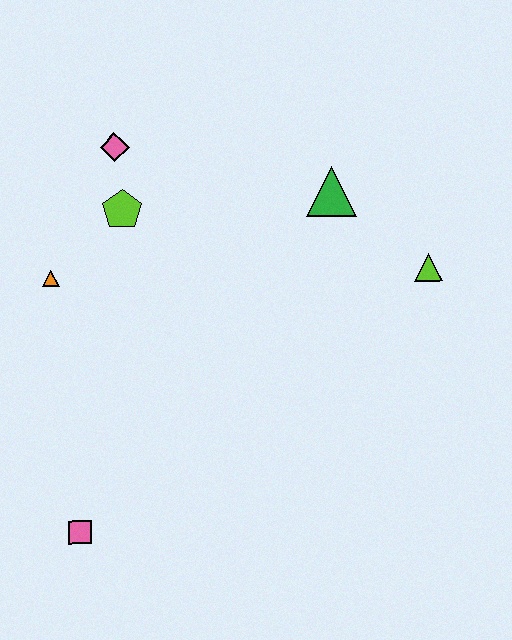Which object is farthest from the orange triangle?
The lime triangle is farthest from the orange triangle.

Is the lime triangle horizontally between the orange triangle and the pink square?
No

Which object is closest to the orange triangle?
The lime pentagon is closest to the orange triangle.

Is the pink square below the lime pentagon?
Yes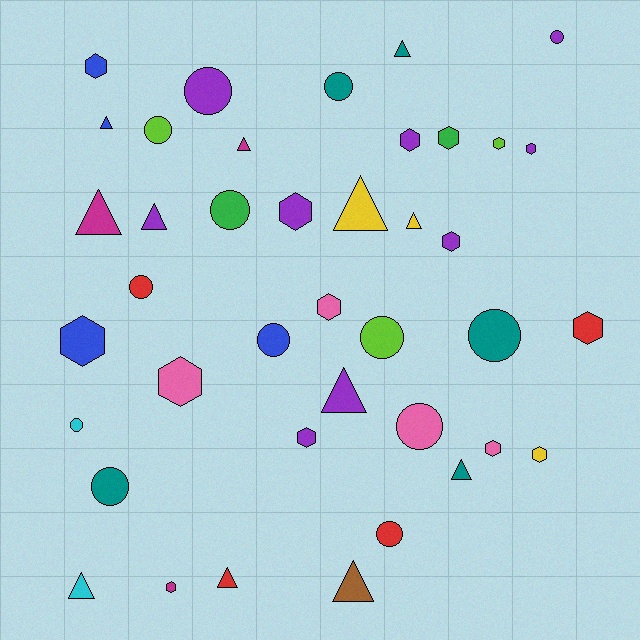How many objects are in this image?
There are 40 objects.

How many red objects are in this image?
There are 4 red objects.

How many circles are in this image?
There are 13 circles.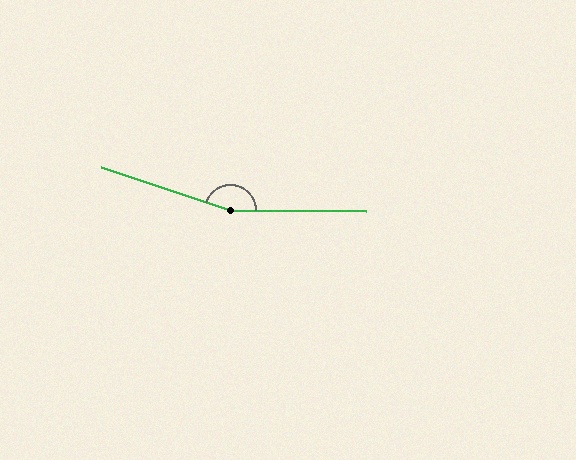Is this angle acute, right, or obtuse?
It is obtuse.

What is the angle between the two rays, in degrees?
Approximately 162 degrees.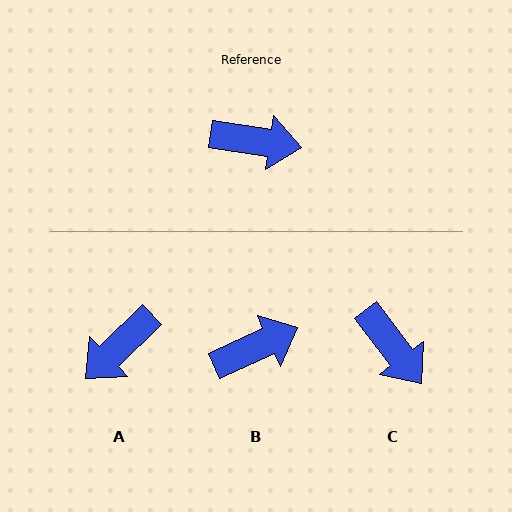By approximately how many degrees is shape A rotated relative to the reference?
Approximately 128 degrees clockwise.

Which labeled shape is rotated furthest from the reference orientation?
A, about 128 degrees away.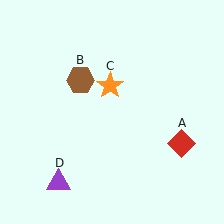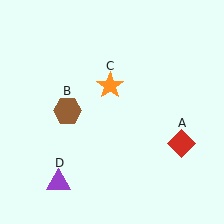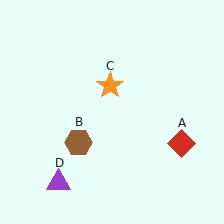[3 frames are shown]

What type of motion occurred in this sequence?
The brown hexagon (object B) rotated counterclockwise around the center of the scene.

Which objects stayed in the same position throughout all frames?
Red diamond (object A) and orange star (object C) and purple triangle (object D) remained stationary.